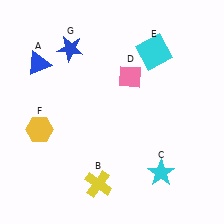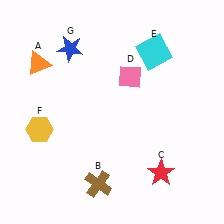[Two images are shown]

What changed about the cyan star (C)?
In Image 1, C is cyan. In Image 2, it changed to red.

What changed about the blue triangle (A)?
In Image 1, A is blue. In Image 2, it changed to orange.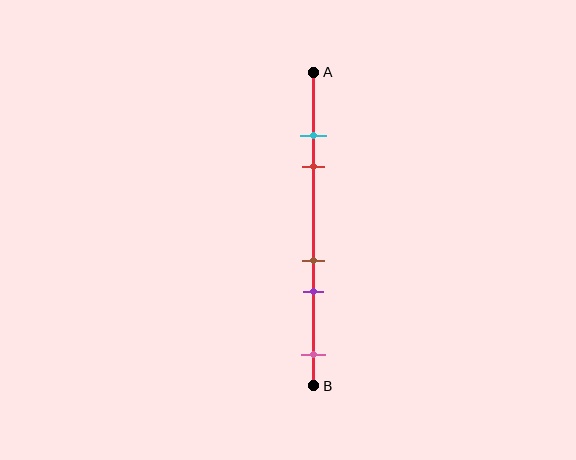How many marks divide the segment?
There are 5 marks dividing the segment.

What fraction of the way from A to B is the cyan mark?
The cyan mark is approximately 20% (0.2) of the way from A to B.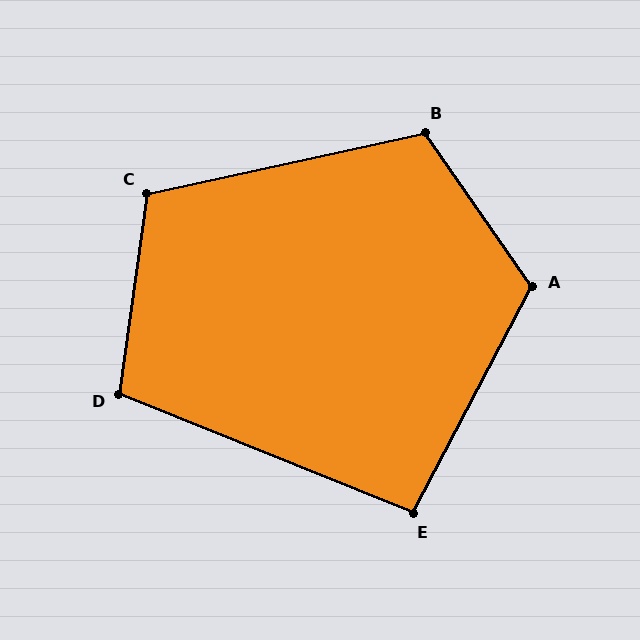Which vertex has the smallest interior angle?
E, at approximately 96 degrees.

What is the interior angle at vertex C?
Approximately 110 degrees (obtuse).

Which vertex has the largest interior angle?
A, at approximately 118 degrees.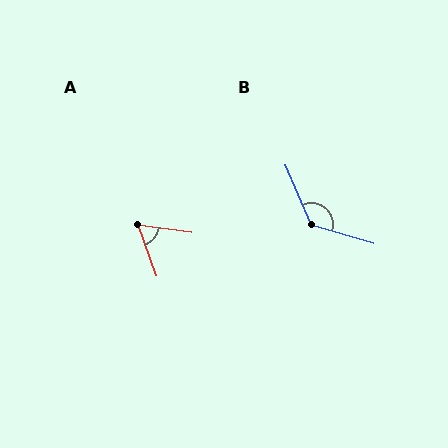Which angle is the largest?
B, at approximately 130 degrees.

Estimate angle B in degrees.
Approximately 130 degrees.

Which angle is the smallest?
A, at approximately 62 degrees.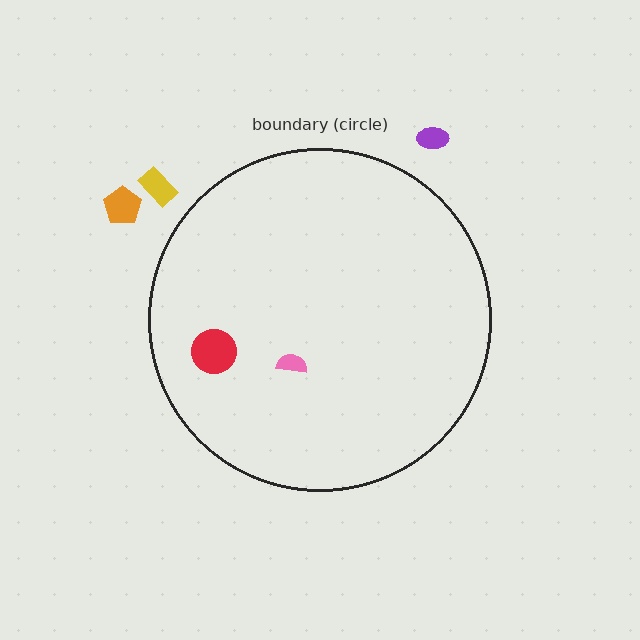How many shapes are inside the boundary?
2 inside, 3 outside.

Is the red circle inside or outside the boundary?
Inside.